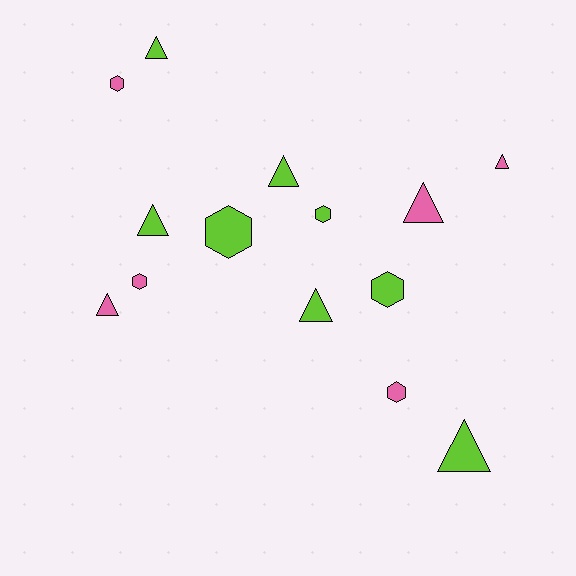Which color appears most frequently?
Lime, with 8 objects.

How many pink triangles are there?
There are 3 pink triangles.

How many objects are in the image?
There are 14 objects.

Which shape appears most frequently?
Triangle, with 8 objects.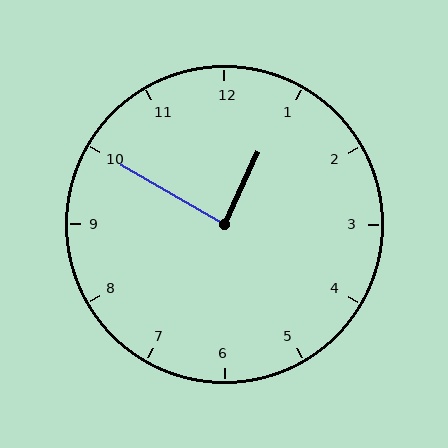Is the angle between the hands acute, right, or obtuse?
It is right.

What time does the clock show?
12:50.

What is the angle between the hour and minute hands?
Approximately 85 degrees.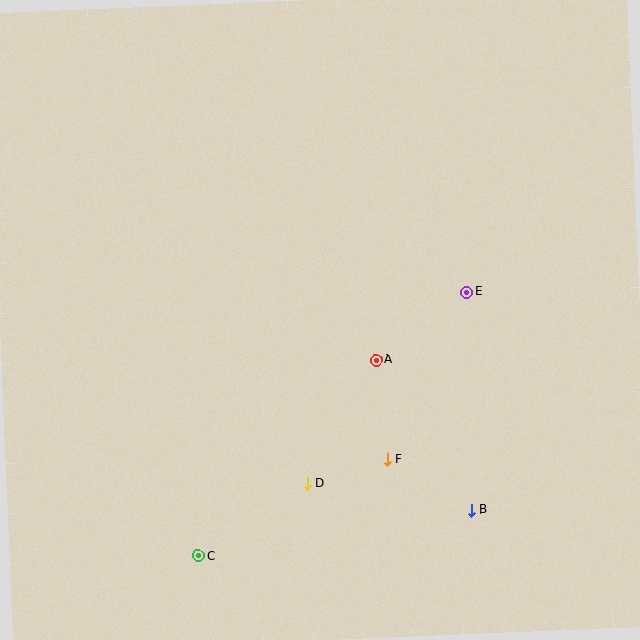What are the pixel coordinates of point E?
Point E is at (467, 292).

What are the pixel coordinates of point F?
Point F is at (387, 459).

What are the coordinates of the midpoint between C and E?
The midpoint between C and E is at (333, 424).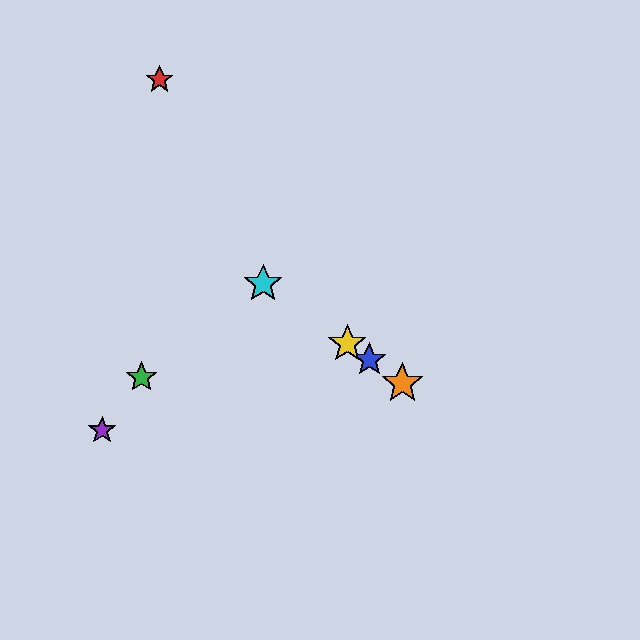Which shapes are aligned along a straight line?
The blue star, the yellow star, the orange star, the cyan star are aligned along a straight line.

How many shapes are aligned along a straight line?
4 shapes (the blue star, the yellow star, the orange star, the cyan star) are aligned along a straight line.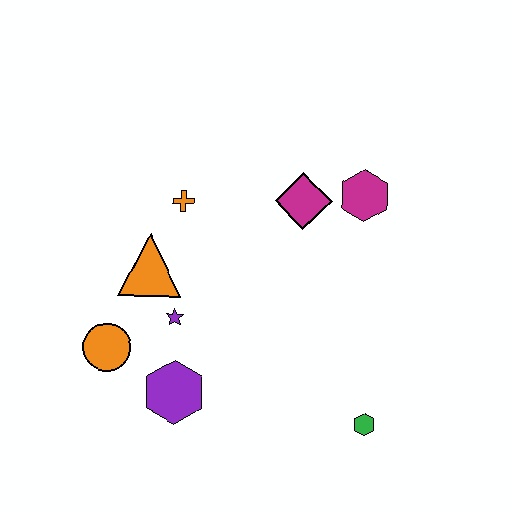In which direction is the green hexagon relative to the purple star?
The green hexagon is to the right of the purple star.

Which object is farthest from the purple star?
The magenta hexagon is farthest from the purple star.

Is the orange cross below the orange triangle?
No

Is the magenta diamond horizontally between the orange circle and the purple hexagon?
No